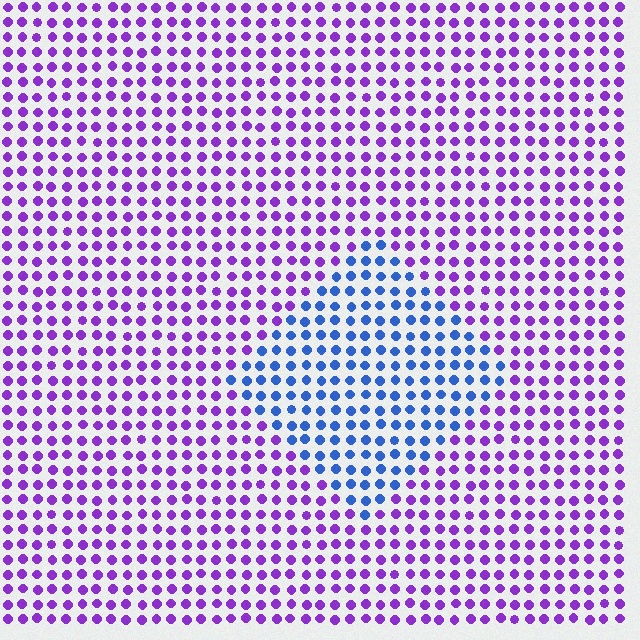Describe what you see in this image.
The image is filled with small purple elements in a uniform arrangement. A diamond-shaped region is visible where the elements are tinted to a slightly different hue, forming a subtle color boundary.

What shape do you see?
I see a diamond.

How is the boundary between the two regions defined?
The boundary is defined purely by a slight shift in hue (about 56 degrees). Spacing, size, and orientation are identical on both sides.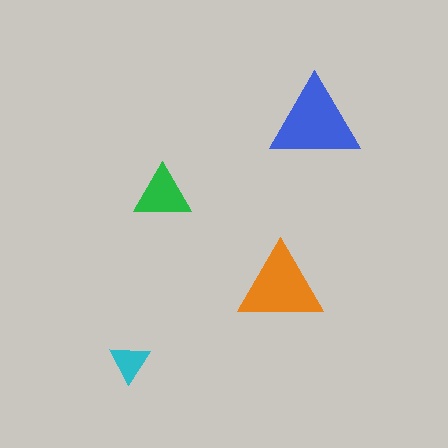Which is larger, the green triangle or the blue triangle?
The blue one.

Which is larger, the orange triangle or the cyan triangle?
The orange one.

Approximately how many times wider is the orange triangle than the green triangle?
About 1.5 times wider.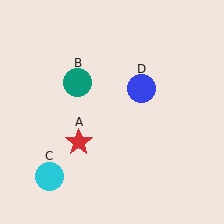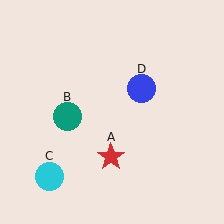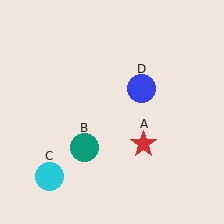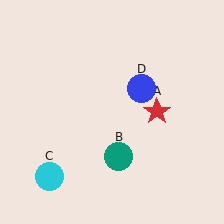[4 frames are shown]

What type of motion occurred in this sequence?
The red star (object A), teal circle (object B) rotated counterclockwise around the center of the scene.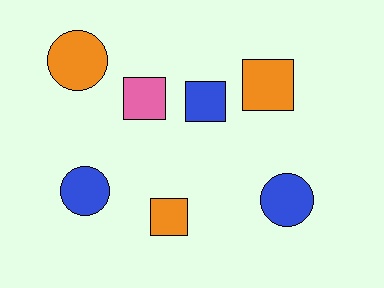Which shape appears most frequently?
Square, with 4 objects.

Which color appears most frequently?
Blue, with 3 objects.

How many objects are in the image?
There are 7 objects.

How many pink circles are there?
There are no pink circles.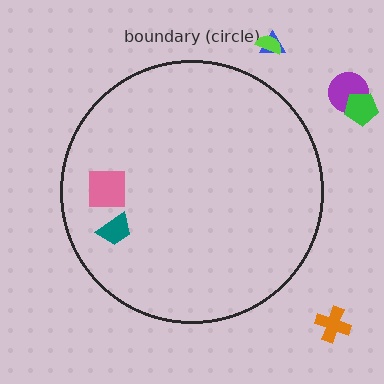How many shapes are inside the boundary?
2 inside, 5 outside.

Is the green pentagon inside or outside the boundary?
Outside.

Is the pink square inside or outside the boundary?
Inside.